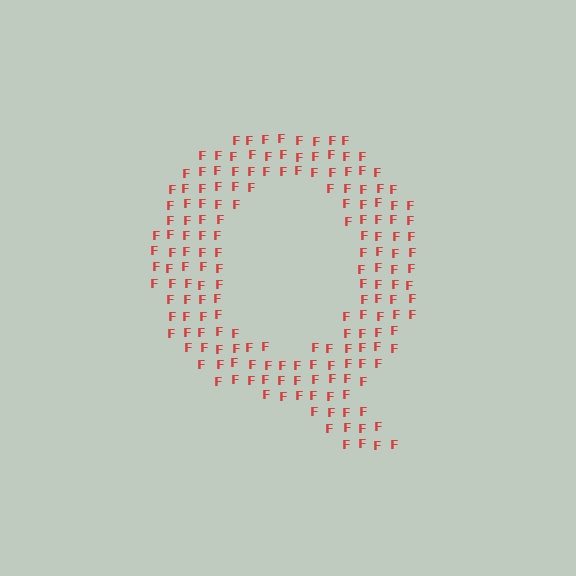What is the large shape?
The large shape is the letter Q.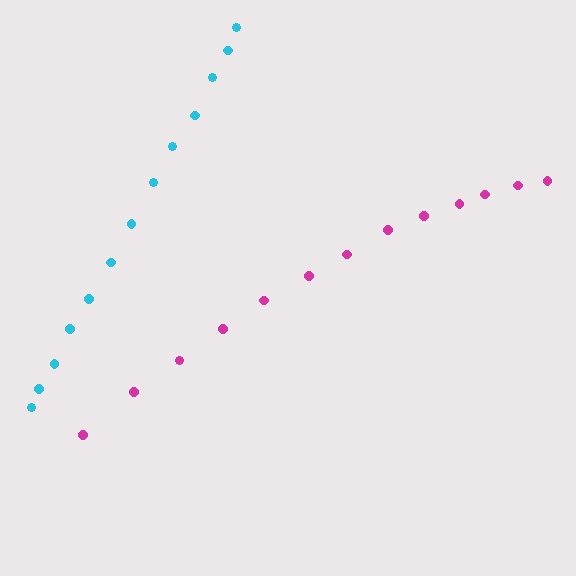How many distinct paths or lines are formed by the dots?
There are 2 distinct paths.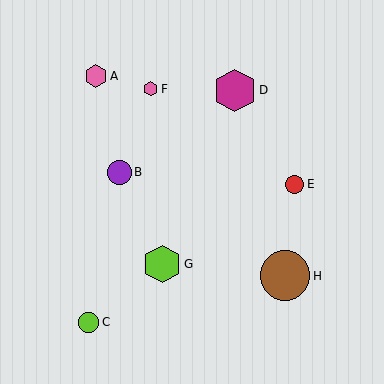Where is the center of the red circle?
The center of the red circle is at (295, 184).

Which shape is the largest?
The brown circle (labeled H) is the largest.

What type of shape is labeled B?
Shape B is a purple circle.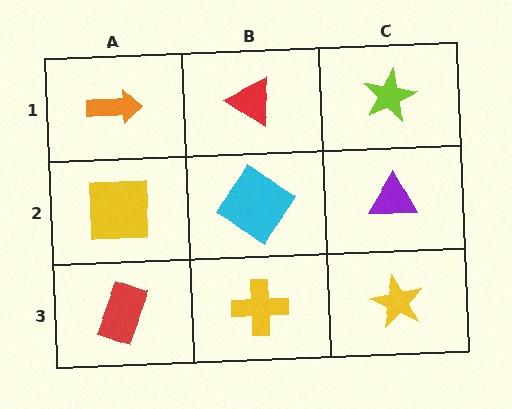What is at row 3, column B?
A yellow cross.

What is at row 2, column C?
A purple triangle.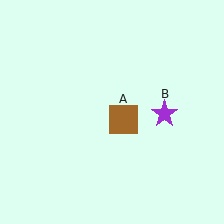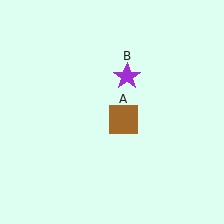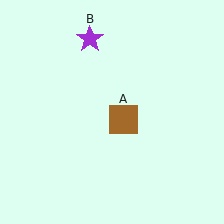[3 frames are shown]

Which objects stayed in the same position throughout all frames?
Brown square (object A) remained stationary.